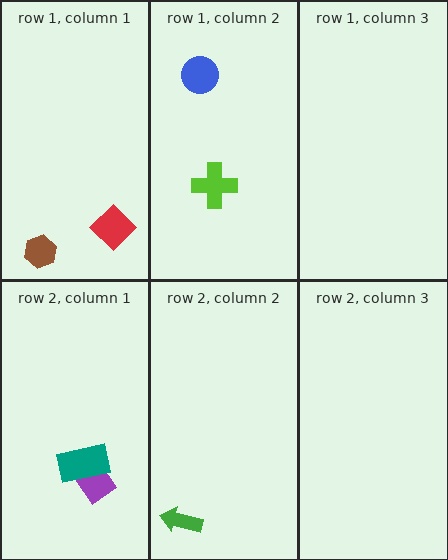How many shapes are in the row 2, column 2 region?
1.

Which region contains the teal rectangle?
The row 2, column 1 region.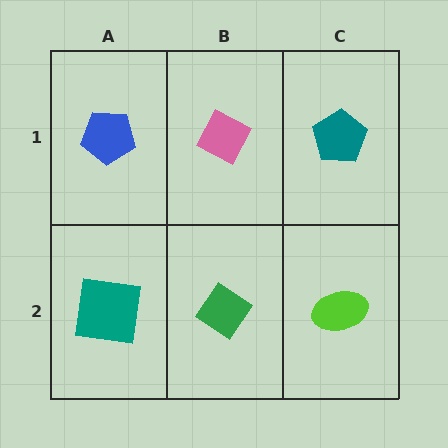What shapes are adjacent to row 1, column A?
A teal square (row 2, column A), a pink diamond (row 1, column B).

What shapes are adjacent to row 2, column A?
A blue pentagon (row 1, column A), a green diamond (row 2, column B).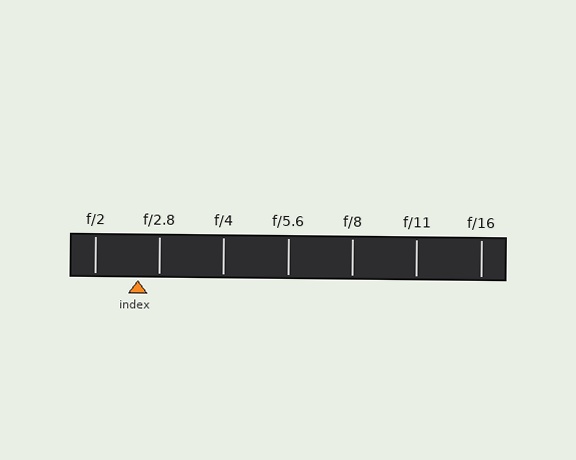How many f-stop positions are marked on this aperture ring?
There are 7 f-stop positions marked.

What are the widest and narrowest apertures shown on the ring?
The widest aperture shown is f/2 and the narrowest is f/16.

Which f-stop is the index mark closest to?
The index mark is closest to f/2.8.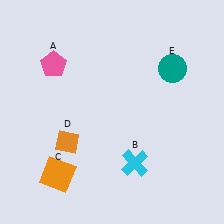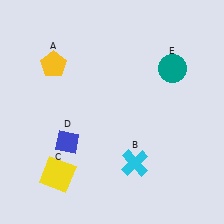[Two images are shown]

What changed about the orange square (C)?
In Image 1, C is orange. In Image 2, it changed to yellow.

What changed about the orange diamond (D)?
In Image 1, D is orange. In Image 2, it changed to blue.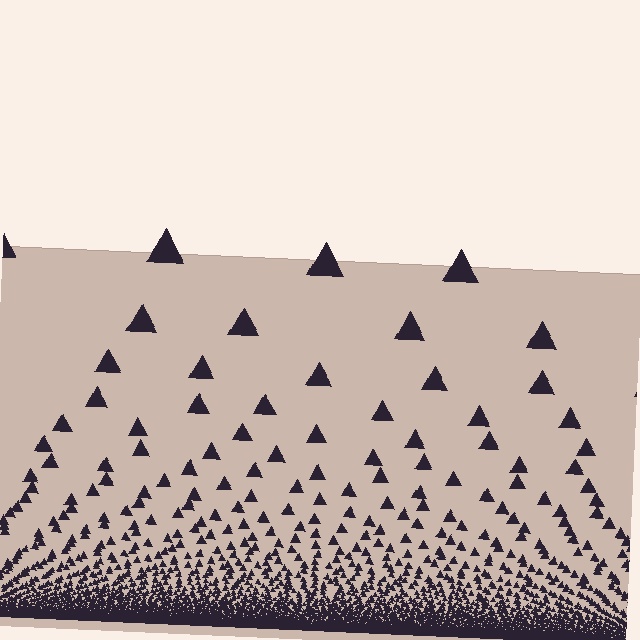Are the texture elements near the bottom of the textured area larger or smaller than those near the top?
Smaller. The gradient is inverted — elements near the bottom are smaller and denser.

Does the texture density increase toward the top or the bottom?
Density increases toward the bottom.